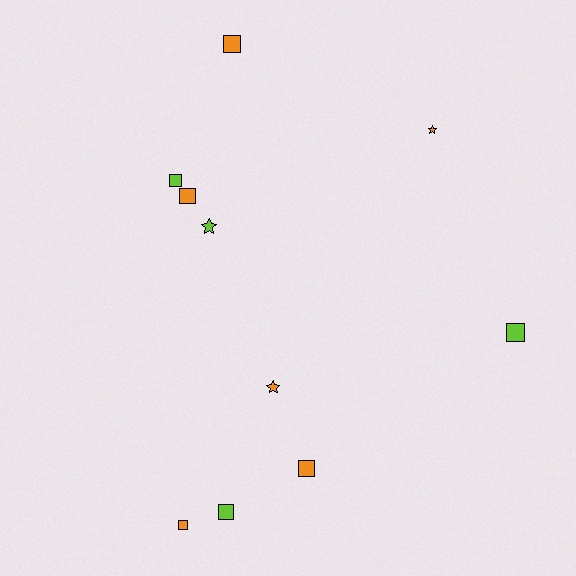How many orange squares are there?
There are 4 orange squares.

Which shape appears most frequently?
Square, with 7 objects.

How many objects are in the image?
There are 10 objects.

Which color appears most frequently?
Orange, with 6 objects.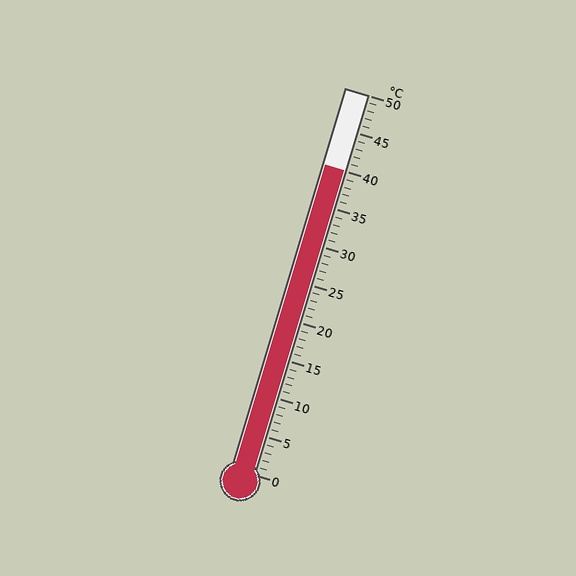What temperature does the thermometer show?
The thermometer shows approximately 40°C.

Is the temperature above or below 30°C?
The temperature is above 30°C.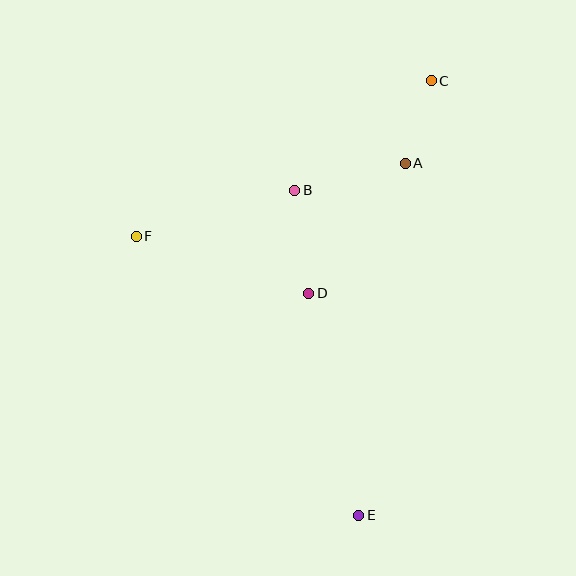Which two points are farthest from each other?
Points C and E are farthest from each other.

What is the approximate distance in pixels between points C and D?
The distance between C and D is approximately 245 pixels.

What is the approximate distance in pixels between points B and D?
The distance between B and D is approximately 104 pixels.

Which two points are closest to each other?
Points A and C are closest to each other.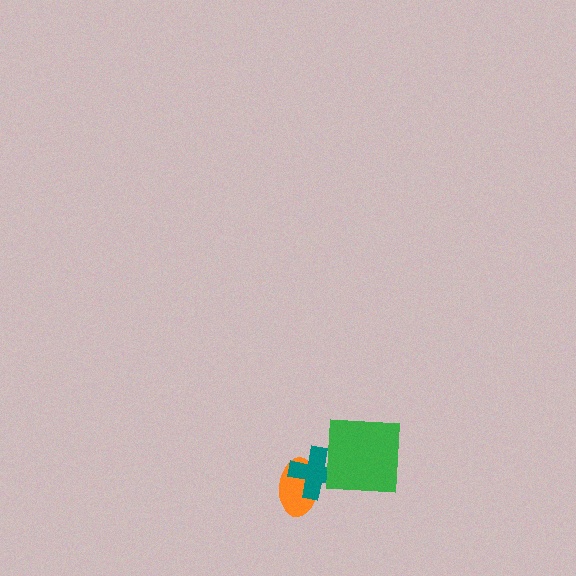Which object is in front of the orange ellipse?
The teal cross is in front of the orange ellipse.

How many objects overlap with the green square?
1 object overlaps with the green square.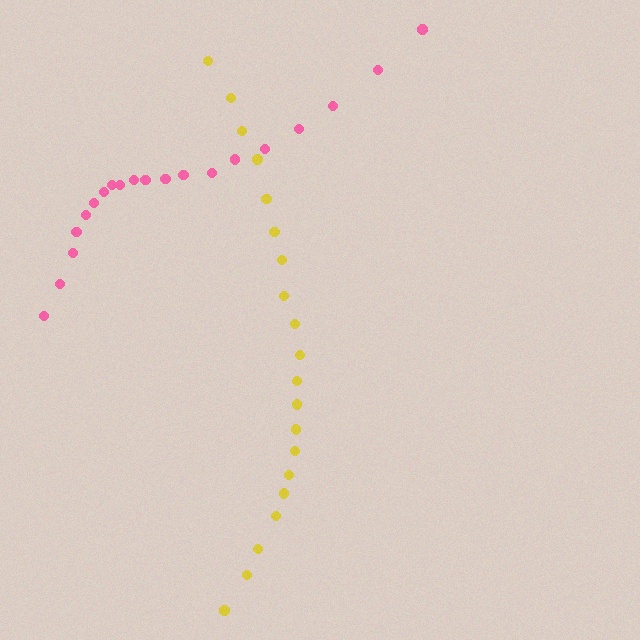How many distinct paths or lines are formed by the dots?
There are 2 distinct paths.